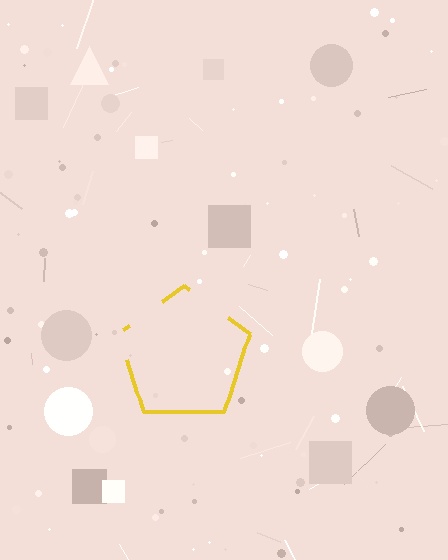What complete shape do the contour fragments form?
The contour fragments form a pentagon.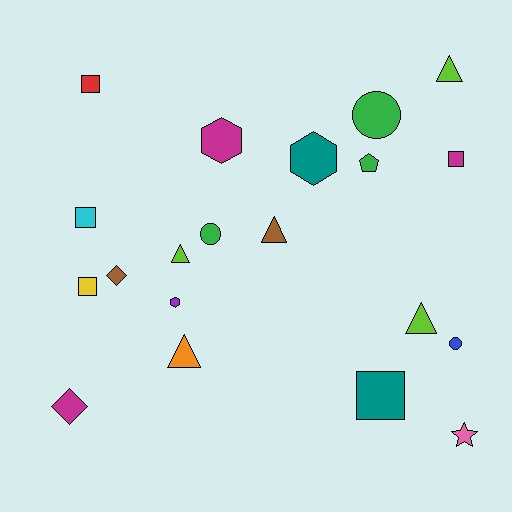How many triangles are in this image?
There are 5 triangles.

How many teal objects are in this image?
There are 2 teal objects.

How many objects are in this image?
There are 20 objects.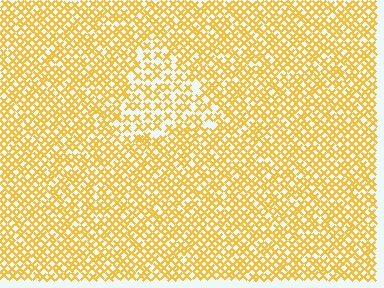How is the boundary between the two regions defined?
The boundary is defined by a change in element density (approximately 1.6x ratio). All elements are the same color, size, and shape.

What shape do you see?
I see a triangle.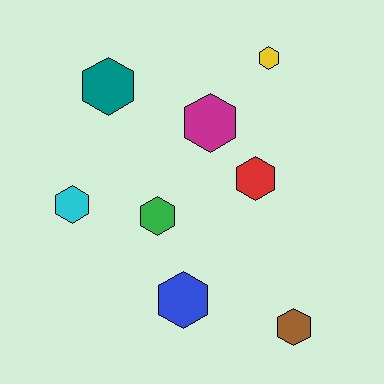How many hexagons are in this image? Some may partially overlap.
There are 8 hexagons.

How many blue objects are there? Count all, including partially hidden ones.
There is 1 blue object.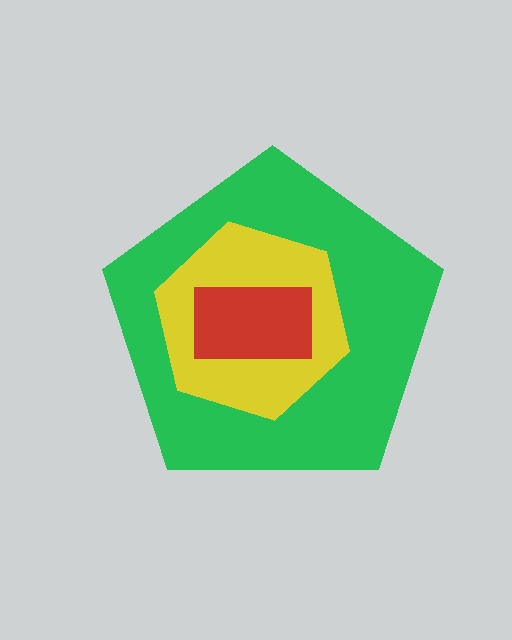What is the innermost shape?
The red rectangle.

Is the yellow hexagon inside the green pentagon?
Yes.